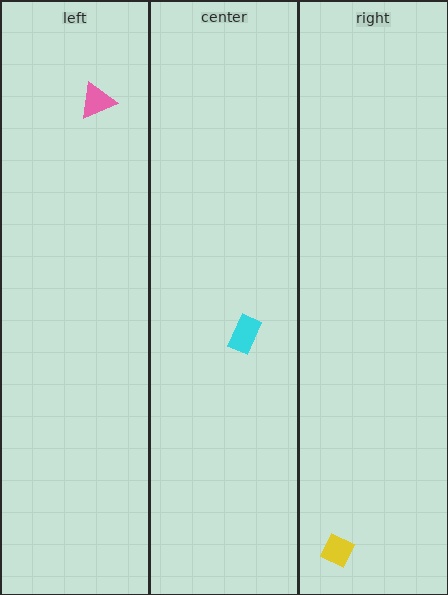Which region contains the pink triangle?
The left region.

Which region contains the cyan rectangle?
The center region.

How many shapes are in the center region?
1.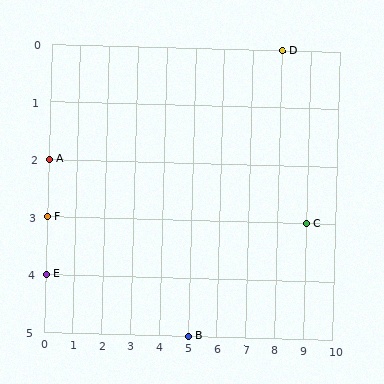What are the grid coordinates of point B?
Point B is at grid coordinates (5, 5).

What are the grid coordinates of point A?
Point A is at grid coordinates (0, 2).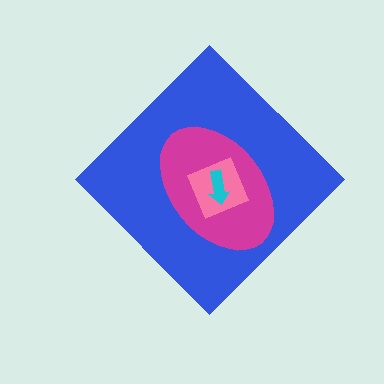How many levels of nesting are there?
4.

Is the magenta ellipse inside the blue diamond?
Yes.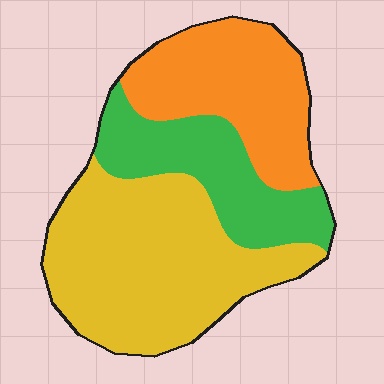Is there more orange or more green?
Orange.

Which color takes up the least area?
Green, at roughly 25%.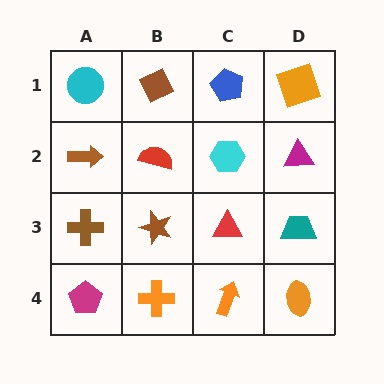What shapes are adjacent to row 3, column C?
A cyan hexagon (row 2, column C), an orange arrow (row 4, column C), a brown star (row 3, column B), a teal trapezoid (row 3, column D).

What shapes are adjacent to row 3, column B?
A red semicircle (row 2, column B), an orange cross (row 4, column B), a brown cross (row 3, column A), a red triangle (row 3, column C).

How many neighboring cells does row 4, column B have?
3.